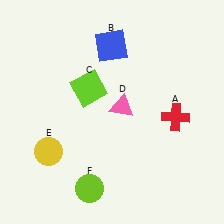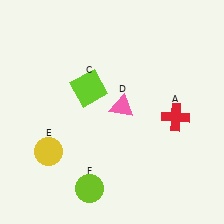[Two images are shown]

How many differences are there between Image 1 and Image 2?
There is 1 difference between the two images.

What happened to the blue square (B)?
The blue square (B) was removed in Image 2. It was in the top-left area of Image 1.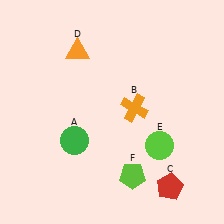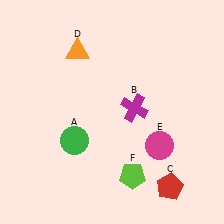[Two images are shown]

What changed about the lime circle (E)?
In Image 1, E is lime. In Image 2, it changed to magenta.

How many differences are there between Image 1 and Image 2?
There are 2 differences between the two images.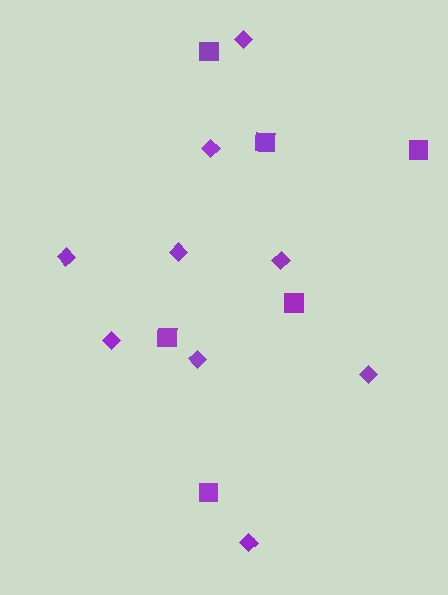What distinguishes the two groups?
There are 2 groups: one group of diamonds (9) and one group of squares (6).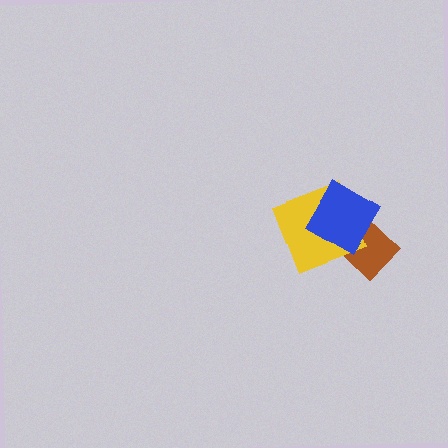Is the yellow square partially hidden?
Yes, it is partially covered by another shape.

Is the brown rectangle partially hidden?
Yes, it is partially covered by another shape.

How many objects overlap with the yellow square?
2 objects overlap with the yellow square.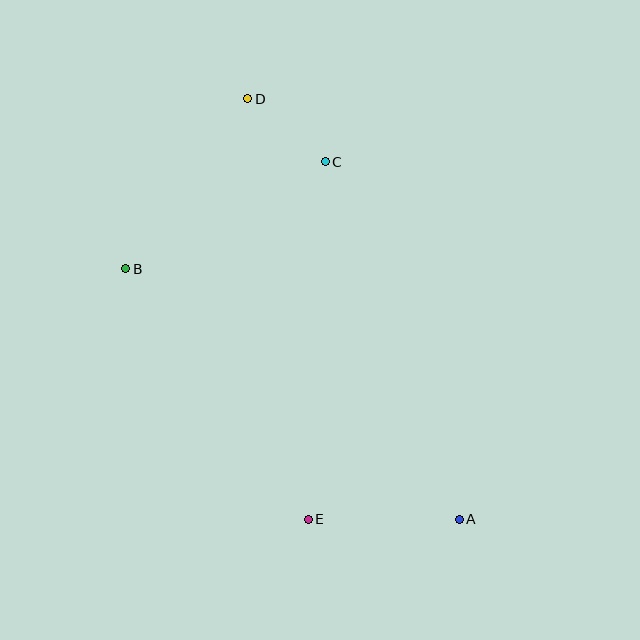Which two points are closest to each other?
Points C and D are closest to each other.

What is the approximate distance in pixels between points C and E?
The distance between C and E is approximately 358 pixels.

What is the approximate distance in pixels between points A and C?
The distance between A and C is approximately 382 pixels.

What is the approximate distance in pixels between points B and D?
The distance between B and D is approximately 209 pixels.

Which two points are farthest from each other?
Points A and D are farthest from each other.